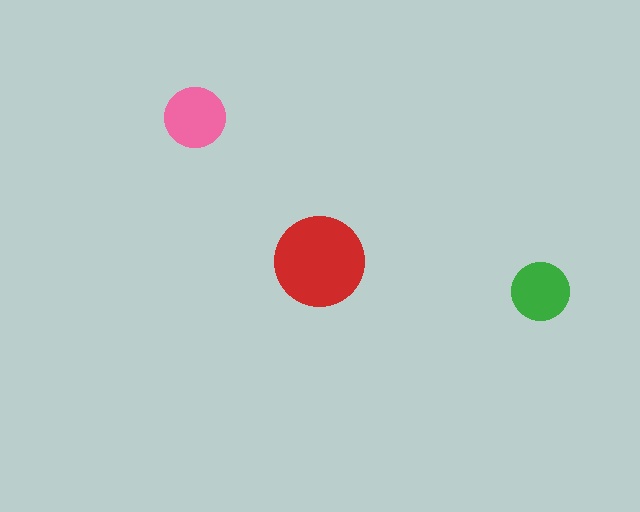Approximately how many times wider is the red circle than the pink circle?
About 1.5 times wider.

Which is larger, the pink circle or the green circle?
The pink one.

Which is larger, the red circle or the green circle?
The red one.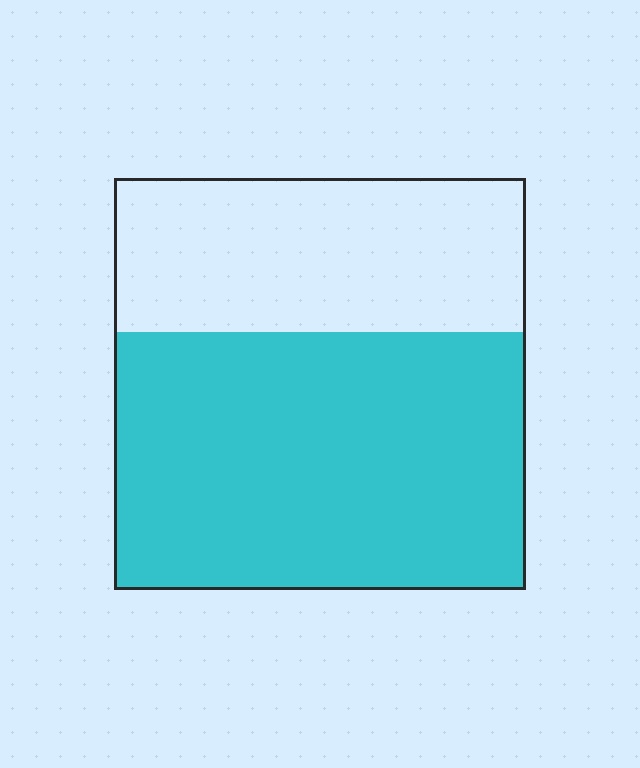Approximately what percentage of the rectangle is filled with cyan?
Approximately 65%.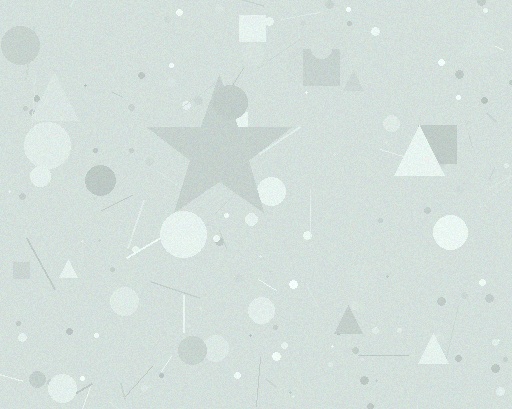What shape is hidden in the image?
A star is hidden in the image.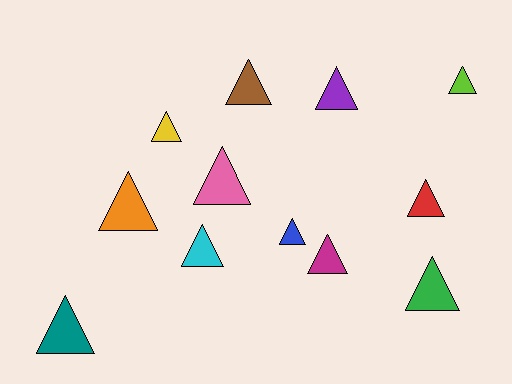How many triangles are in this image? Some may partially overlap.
There are 12 triangles.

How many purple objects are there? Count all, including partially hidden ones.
There is 1 purple object.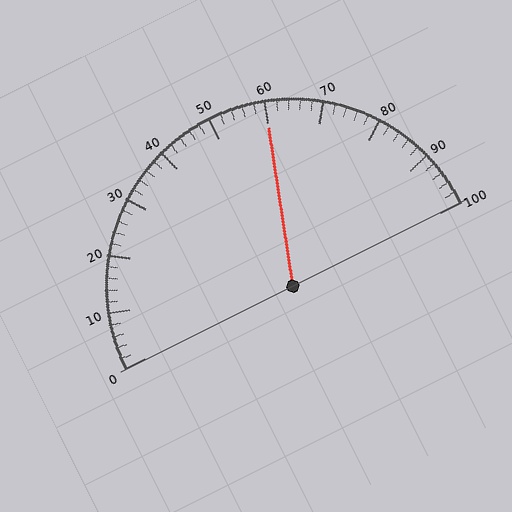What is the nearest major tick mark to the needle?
The nearest major tick mark is 60.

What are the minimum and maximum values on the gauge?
The gauge ranges from 0 to 100.